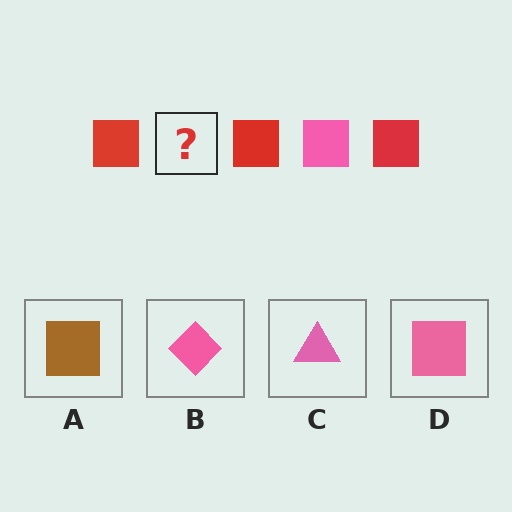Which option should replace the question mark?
Option D.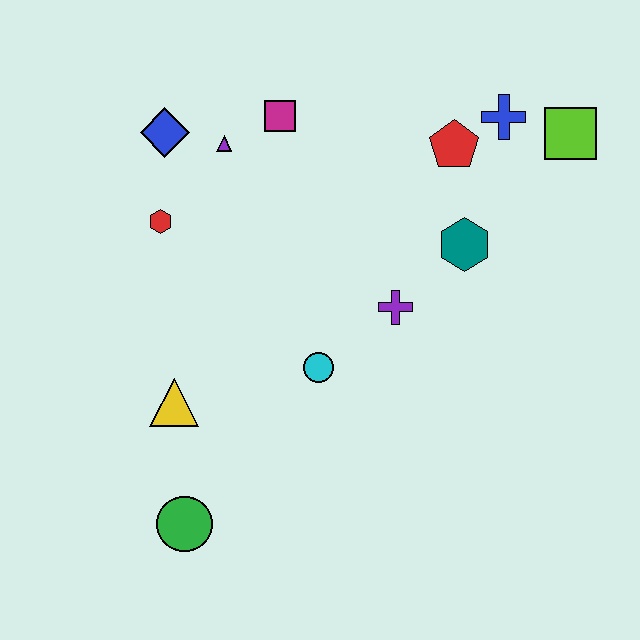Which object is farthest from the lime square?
The green circle is farthest from the lime square.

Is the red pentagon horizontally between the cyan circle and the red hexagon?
No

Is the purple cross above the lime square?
No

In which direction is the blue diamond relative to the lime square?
The blue diamond is to the left of the lime square.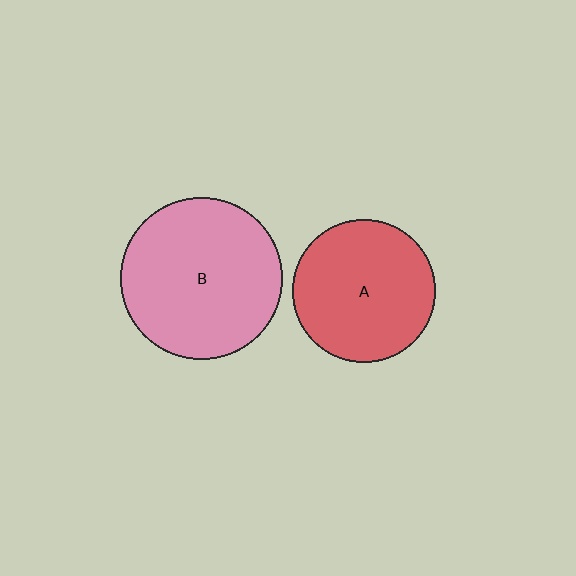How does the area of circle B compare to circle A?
Approximately 1.3 times.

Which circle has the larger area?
Circle B (pink).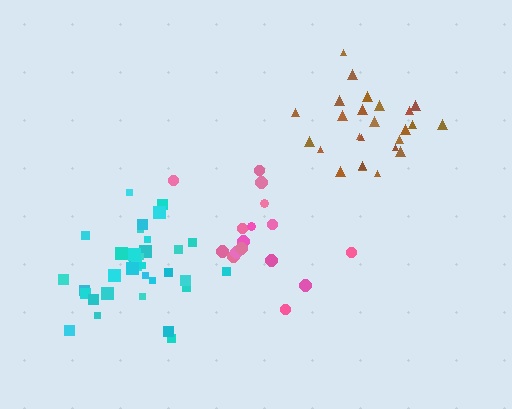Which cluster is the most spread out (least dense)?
Pink.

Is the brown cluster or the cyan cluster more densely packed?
Brown.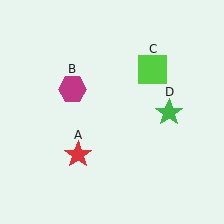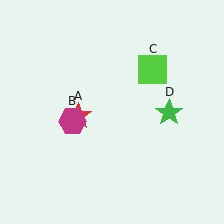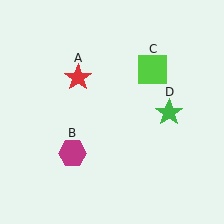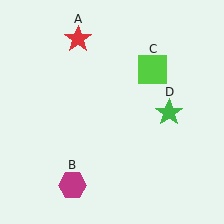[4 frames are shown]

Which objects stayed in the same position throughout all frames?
Lime square (object C) and green star (object D) remained stationary.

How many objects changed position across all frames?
2 objects changed position: red star (object A), magenta hexagon (object B).